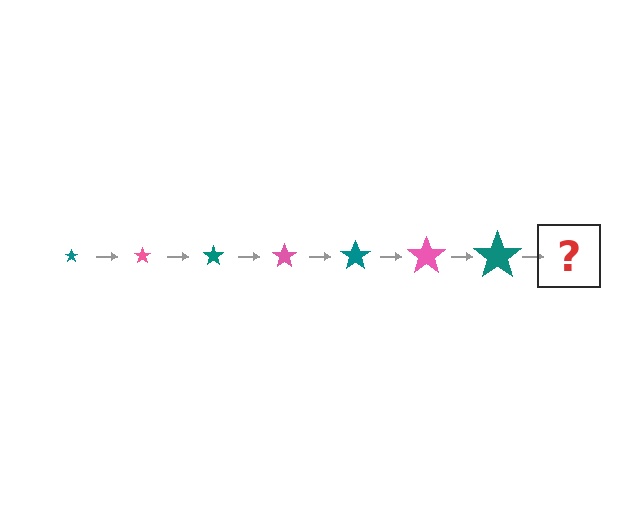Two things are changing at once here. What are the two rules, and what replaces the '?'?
The two rules are that the star grows larger each step and the color cycles through teal and pink. The '?' should be a pink star, larger than the previous one.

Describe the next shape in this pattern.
It should be a pink star, larger than the previous one.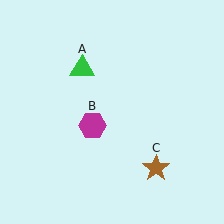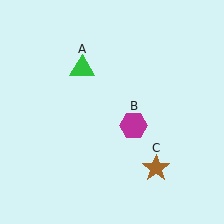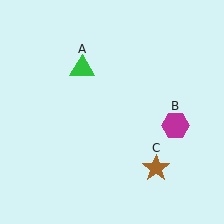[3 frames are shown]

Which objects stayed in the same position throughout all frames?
Green triangle (object A) and brown star (object C) remained stationary.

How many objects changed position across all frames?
1 object changed position: magenta hexagon (object B).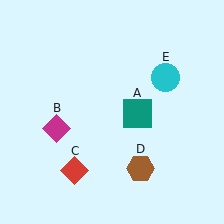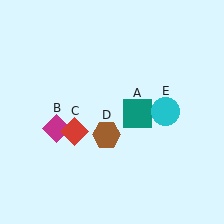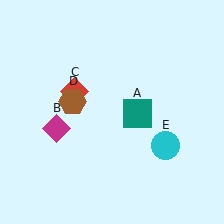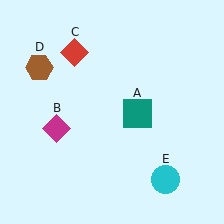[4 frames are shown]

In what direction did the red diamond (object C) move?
The red diamond (object C) moved up.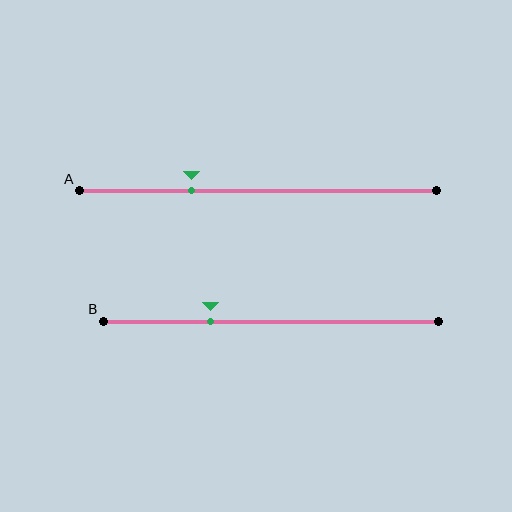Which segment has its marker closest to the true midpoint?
Segment B has its marker closest to the true midpoint.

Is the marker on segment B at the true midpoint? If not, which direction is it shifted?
No, the marker on segment B is shifted to the left by about 18% of the segment length.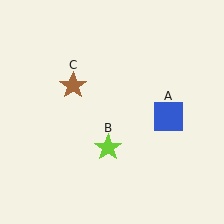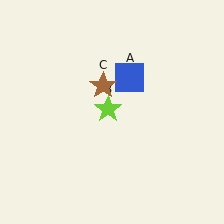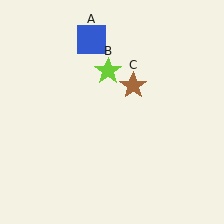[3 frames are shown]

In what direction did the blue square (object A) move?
The blue square (object A) moved up and to the left.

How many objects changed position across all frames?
3 objects changed position: blue square (object A), lime star (object B), brown star (object C).